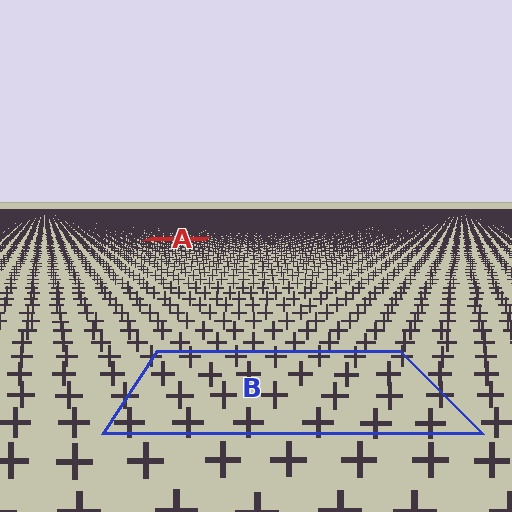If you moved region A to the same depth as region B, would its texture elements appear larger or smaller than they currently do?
They would appear larger. At a closer depth, the same texture elements are projected at a bigger on-screen size.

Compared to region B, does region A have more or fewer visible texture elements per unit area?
Region A has more texture elements per unit area — they are packed more densely because it is farther away.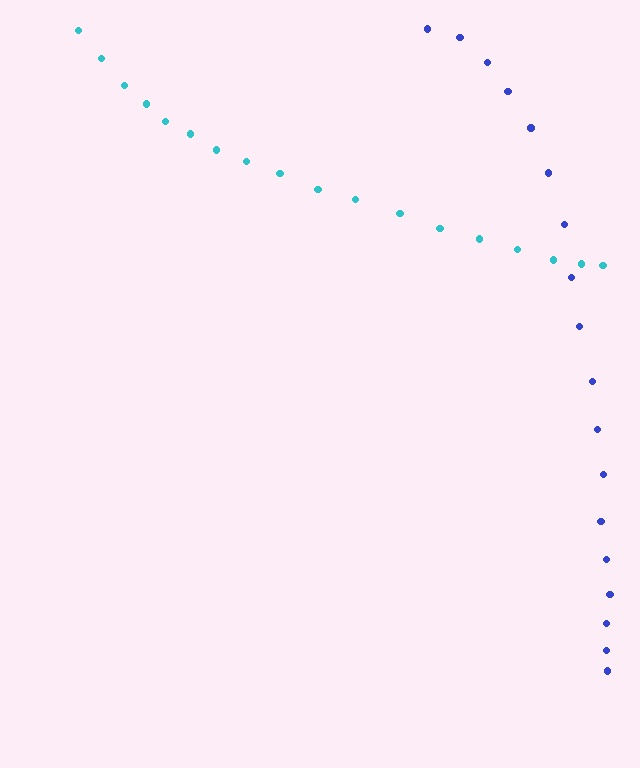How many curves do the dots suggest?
There are 2 distinct paths.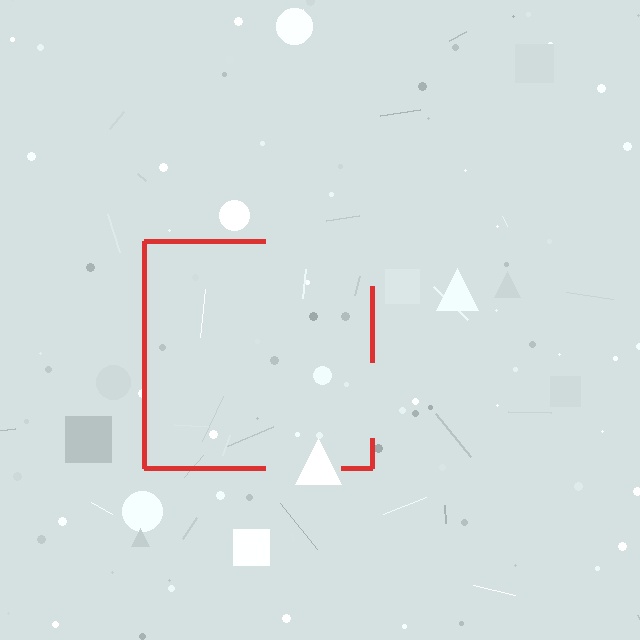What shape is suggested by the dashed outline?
The dashed outline suggests a square.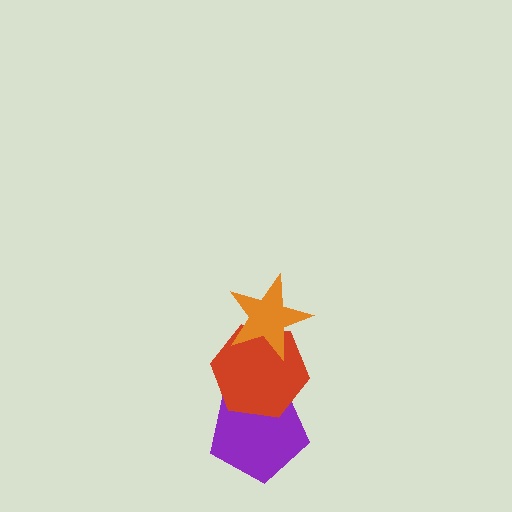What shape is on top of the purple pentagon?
The red hexagon is on top of the purple pentagon.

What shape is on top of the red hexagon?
The orange star is on top of the red hexagon.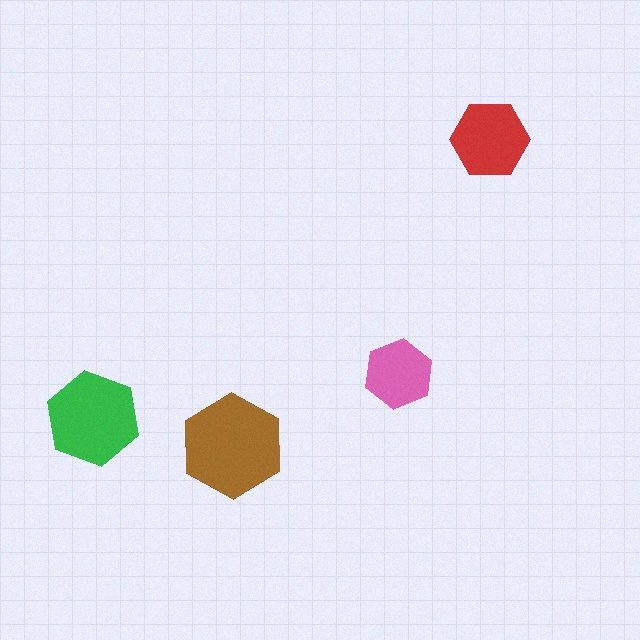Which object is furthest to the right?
The red hexagon is rightmost.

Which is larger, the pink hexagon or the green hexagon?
The green one.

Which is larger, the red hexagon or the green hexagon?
The green one.